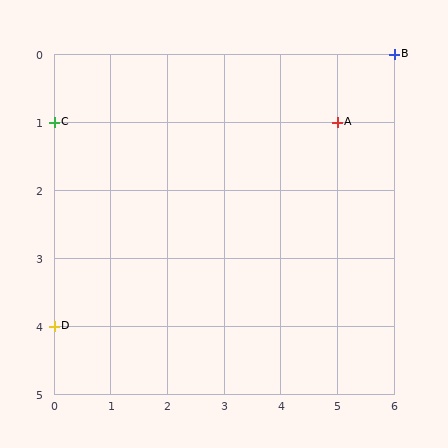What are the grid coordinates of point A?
Point A is at grid coordinates (5, 1).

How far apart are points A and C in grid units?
Points A and C are 5 columns apart.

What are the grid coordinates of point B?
Point B is at grid coordinates (6, 0).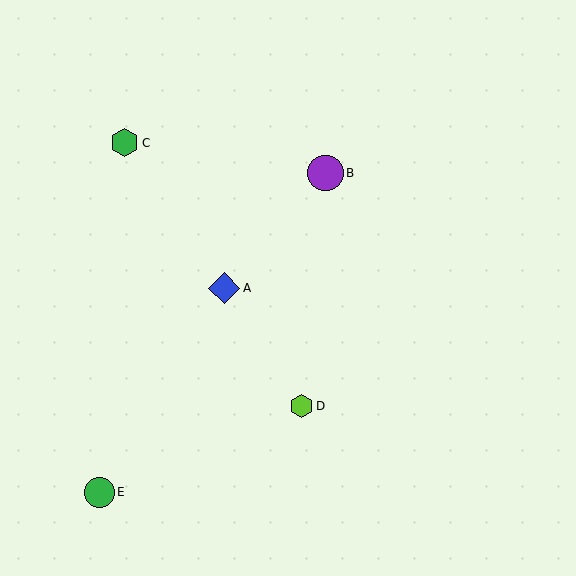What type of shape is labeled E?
Shape E is a green circle.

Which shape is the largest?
The purple circle (labeled B) is the largest.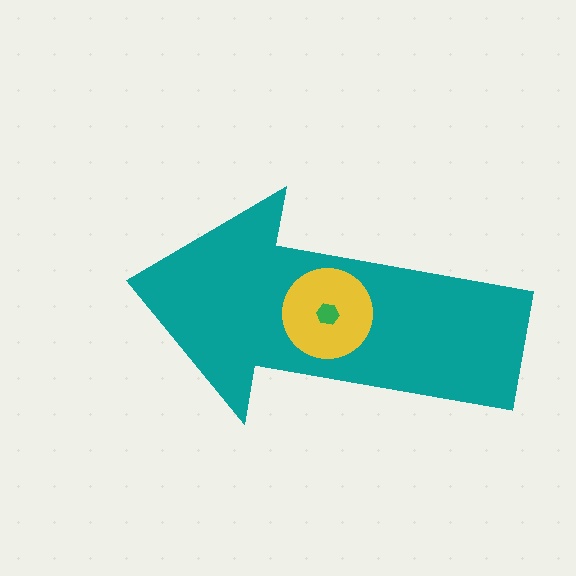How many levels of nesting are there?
3.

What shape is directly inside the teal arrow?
The yellow circle.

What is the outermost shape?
The teal arrow.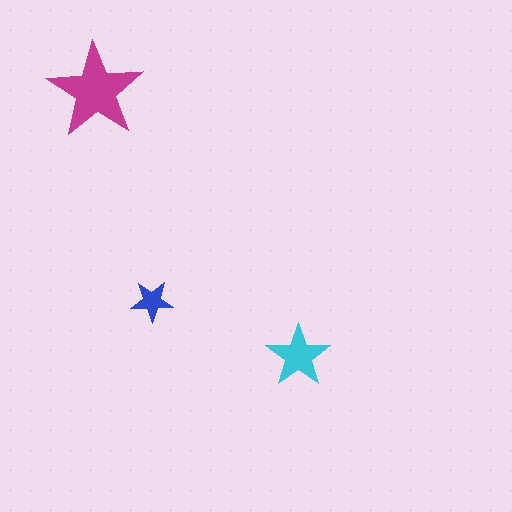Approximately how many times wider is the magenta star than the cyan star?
About 1.5 times wider.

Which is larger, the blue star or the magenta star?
The magenta one.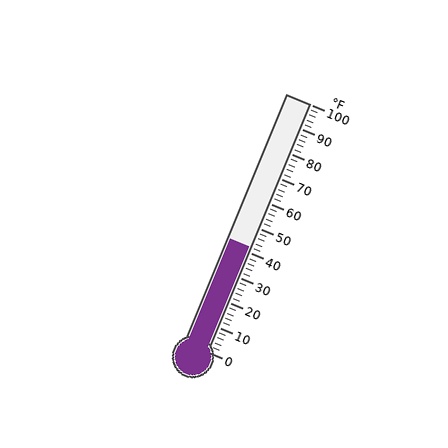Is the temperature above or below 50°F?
The temperature is below 50°F.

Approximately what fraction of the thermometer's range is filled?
The thermometer is filled to approximately 40% of its range.